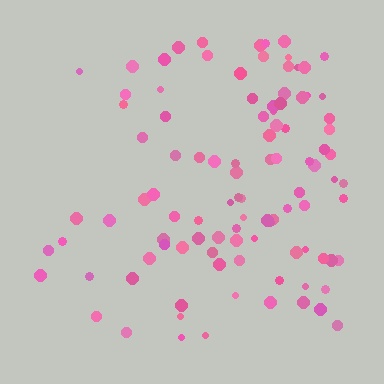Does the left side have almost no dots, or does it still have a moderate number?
Still a moderate number, just noticeably fewer than the right.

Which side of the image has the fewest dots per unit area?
The left.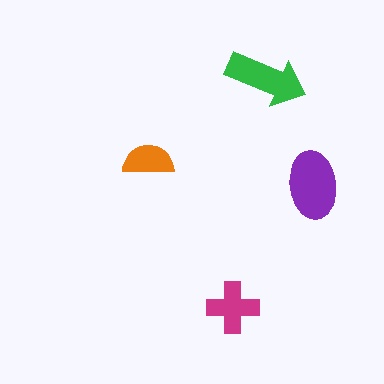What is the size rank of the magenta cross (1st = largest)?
3rd.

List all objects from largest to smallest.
The purple ellipse, the green arrow, the magenta cross, the orange semicircle.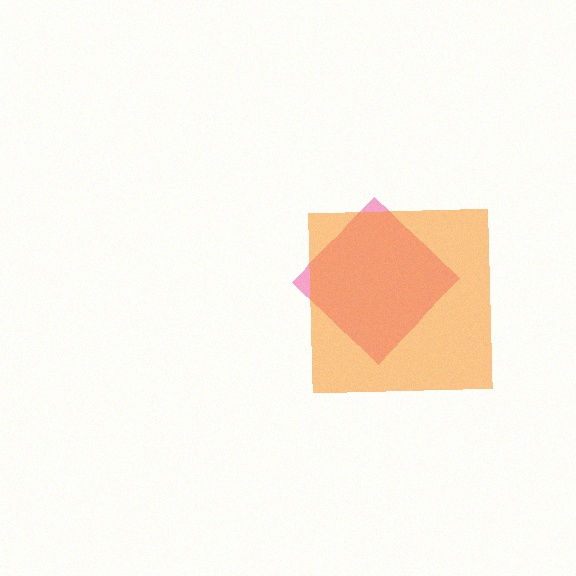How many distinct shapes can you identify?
There are 2 distinct shapes: a pink diamond, an orange square.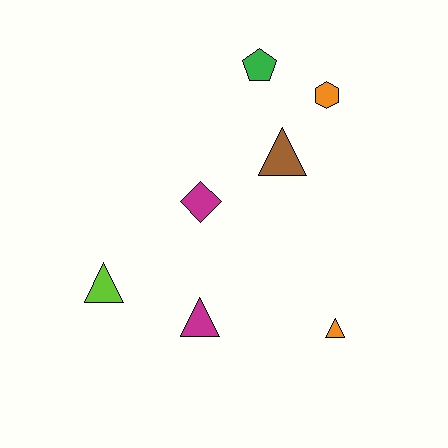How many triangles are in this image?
There are 4 triangles.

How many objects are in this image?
There are 7 objects.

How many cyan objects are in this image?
There are no cyan objects.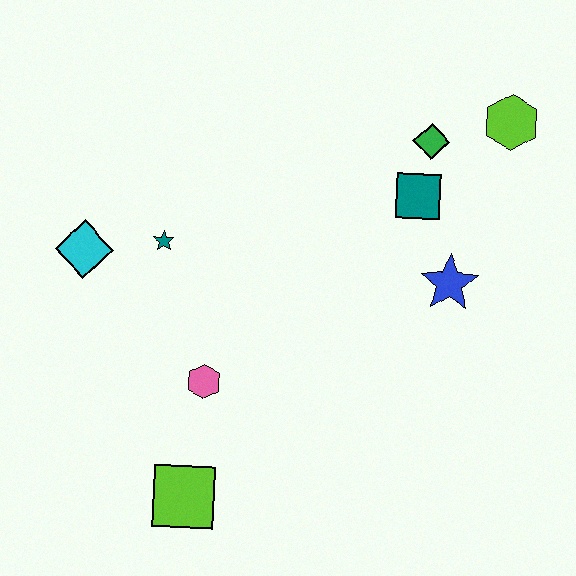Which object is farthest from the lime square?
The lime hexagon is farthest from the lime square.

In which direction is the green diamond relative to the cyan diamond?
The green diamond is to the right of the cyan diamond.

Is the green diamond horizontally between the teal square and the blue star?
Yes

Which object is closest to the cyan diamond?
The teal star is closest to the cyan diamond.